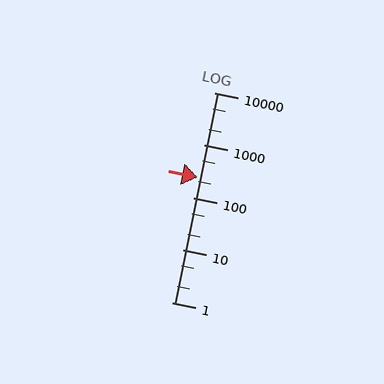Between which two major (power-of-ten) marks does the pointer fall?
The pointer is between 100 and 1000.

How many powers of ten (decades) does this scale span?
The scale spans 4 decades, from 1 to 10000.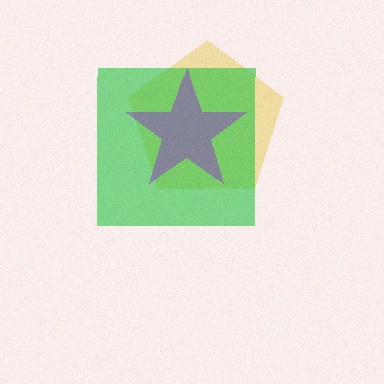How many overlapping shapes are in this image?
There are 3 overlapping shapes in the image.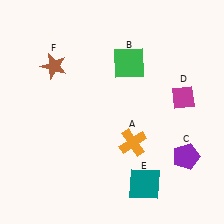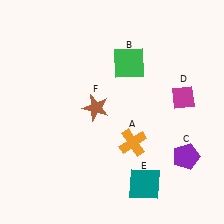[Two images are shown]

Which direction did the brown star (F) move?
The brown star (F) moved right.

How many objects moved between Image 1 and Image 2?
1 object moved between the two images.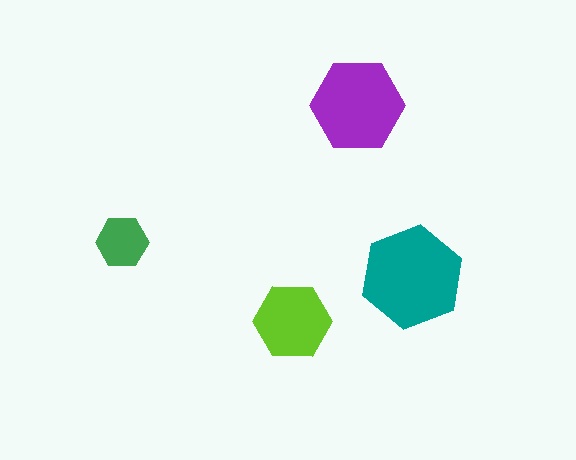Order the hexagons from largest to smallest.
the teal one, the purple one, the lime one, the green one.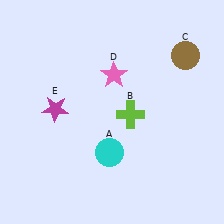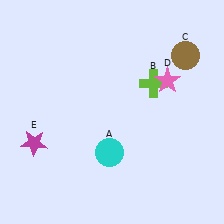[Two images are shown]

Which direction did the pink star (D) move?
The pink star (D) moved right.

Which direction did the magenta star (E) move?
The magenta star (E) moved down.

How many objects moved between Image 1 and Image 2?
3 objects moved between the two images.